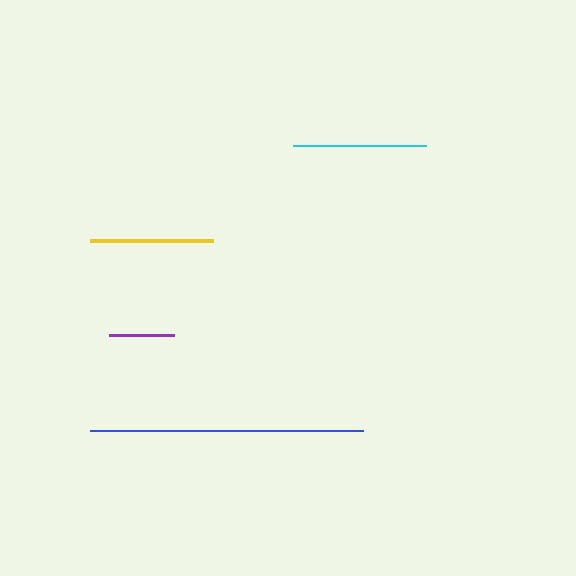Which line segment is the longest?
The blue line is the longest at approximately 274 pixels.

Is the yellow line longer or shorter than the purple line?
The yellow line is longer than the purple line.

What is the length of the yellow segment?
The yellow segment is approximately 123 pixels long.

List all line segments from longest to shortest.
From longest to shortest: blue, cyan, yellow, purple.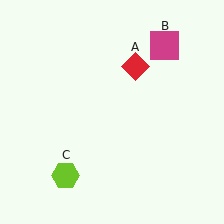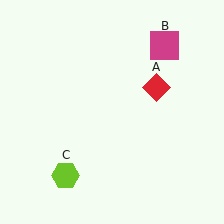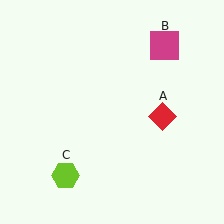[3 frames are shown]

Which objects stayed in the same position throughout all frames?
Magenta square (object B) and lime hexagon (object C) remained stationary.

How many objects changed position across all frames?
1 object changed position: red diamond (object A).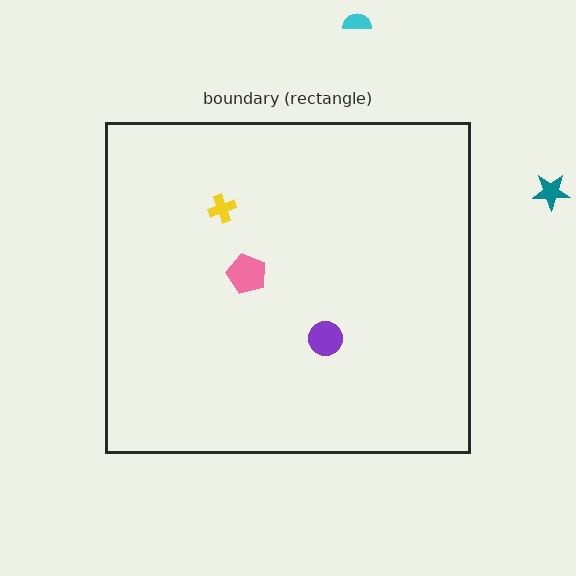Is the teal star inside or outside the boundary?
Outside.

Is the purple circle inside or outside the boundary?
Inside.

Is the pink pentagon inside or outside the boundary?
Inside.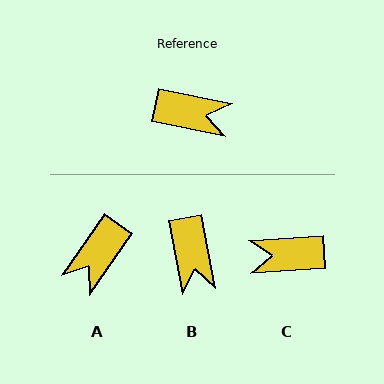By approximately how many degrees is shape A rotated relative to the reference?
Approximately 113 degrees clockwise.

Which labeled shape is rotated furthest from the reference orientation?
C, about 165 degrees away.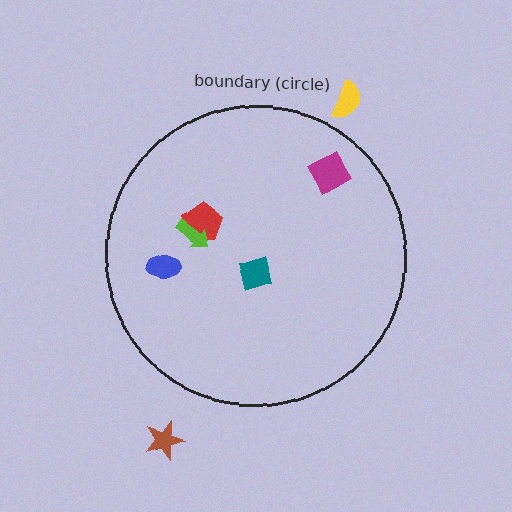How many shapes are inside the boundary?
5 inside, 2 outside.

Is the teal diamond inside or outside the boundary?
Inside.